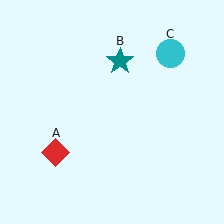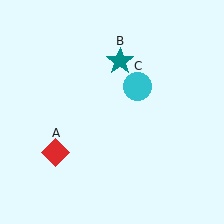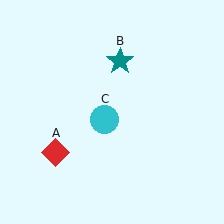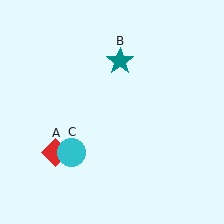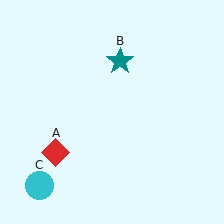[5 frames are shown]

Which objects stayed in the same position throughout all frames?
Red diamond (object A) and teal star (object B) remained stationary.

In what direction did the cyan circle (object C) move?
The cyan circle (object C) moved down and to the left.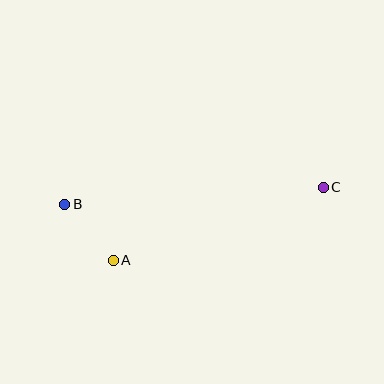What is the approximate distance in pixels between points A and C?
The distance between A and C is approximately 222 pixels.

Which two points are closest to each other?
Points A and B are closest to each other.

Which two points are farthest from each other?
Points B and C are farthest from each other.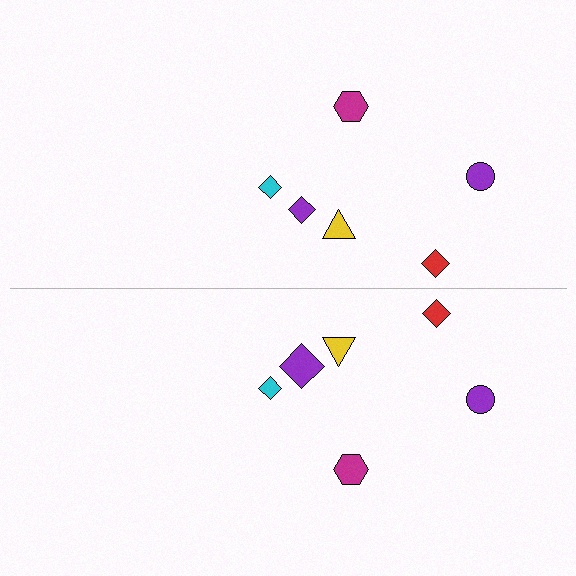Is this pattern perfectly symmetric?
No, the pattern is not perfectly symmetric. The purple diamond on the bottom side has a different size than its mirror counterpart.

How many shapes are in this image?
There are 12 shapes in this image.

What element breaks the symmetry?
The purple diamond on the bottom side has a different size than its mirror counterpart.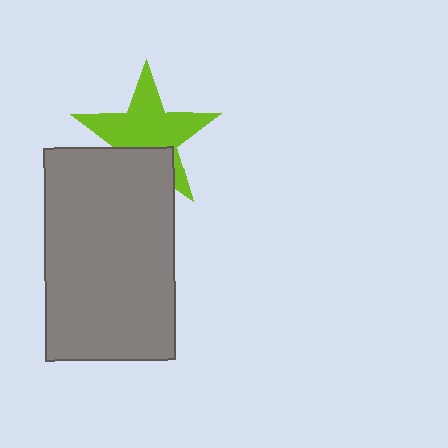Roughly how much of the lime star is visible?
Most of it is visible (roughly 68%).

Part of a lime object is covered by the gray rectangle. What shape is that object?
It is a star.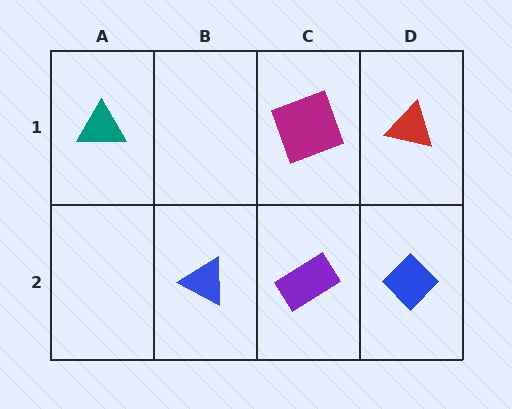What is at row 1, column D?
A red triangle.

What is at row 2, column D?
A blue diamond.